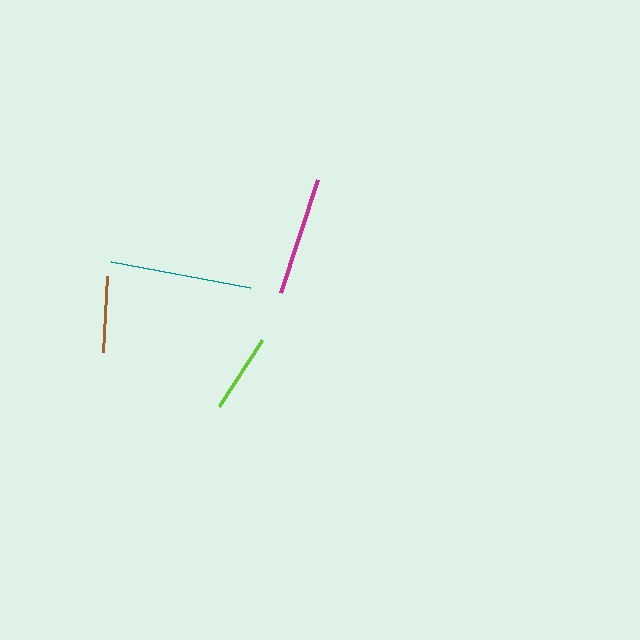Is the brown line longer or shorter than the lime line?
The lime line is longer than the brown line.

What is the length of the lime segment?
The lime segment is approximately 79 pixels long.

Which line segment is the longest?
The teal line is the longest at approximately 141 pixels.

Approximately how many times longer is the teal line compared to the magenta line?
The teal line is approximately 1.2 times the length of the magenta line.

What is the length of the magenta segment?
The magenta segment is approximately 119 pixels long.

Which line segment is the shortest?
The brown line is the shortest at approximately 76 pixels.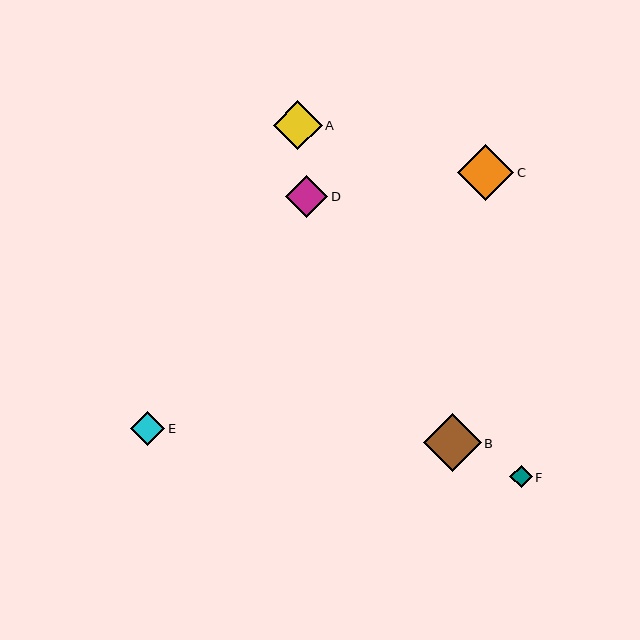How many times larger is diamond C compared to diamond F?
Diamond C is approximately 2.6 times the size of diamond F.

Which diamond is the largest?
Diamond B is the largest with a size of approximately 58 pixels.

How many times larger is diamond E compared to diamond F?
Diamond E is approximately 1.6 times the size of diamond F.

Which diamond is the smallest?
Diamond F is the smallest with a size of approximately 22 pixels.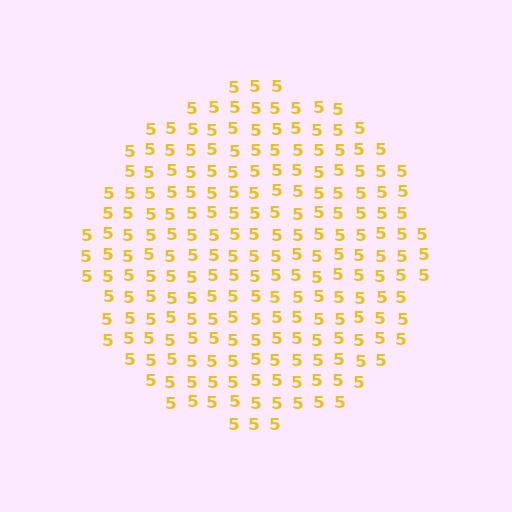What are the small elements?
The small elements are digit 5's.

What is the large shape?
The large shape is a circle.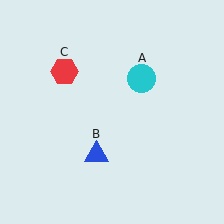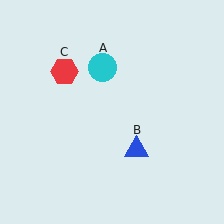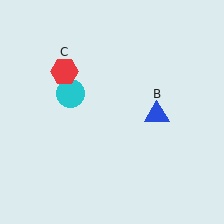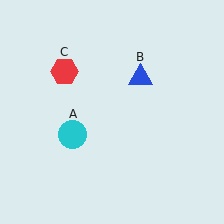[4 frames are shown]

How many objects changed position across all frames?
2 objects changed position: cyan circle (object A), blue triangle (object B).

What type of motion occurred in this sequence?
The cyan circle (object A), blue triangle (object B) rotated counterclockwise around the center of the scene.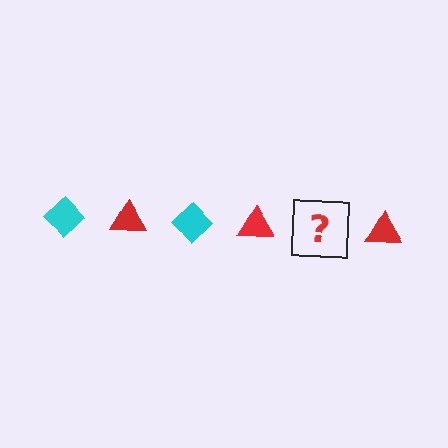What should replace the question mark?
The question mark should be replaced with a cyan diamond.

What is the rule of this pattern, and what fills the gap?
The rule is that the pattern alternates between cyan diamond and red triangle. The gap should be filled with a cyan diamond.